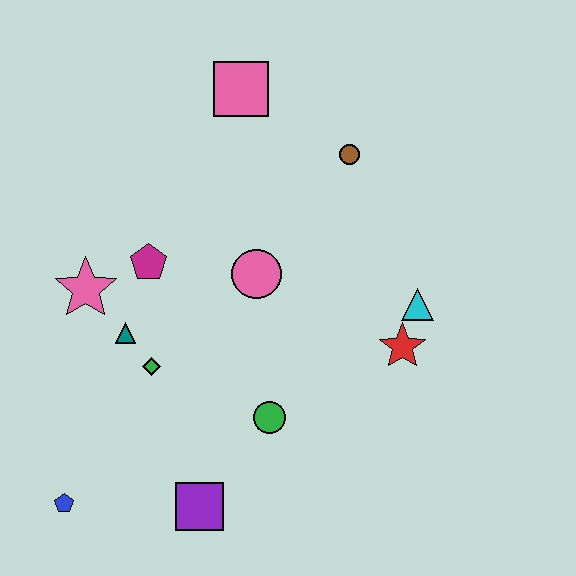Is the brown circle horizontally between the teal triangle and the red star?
Yes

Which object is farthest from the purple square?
The pink square is farthest from the purple square.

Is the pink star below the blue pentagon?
No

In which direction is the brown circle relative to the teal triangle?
The brown circle is to the right of the teal triangle.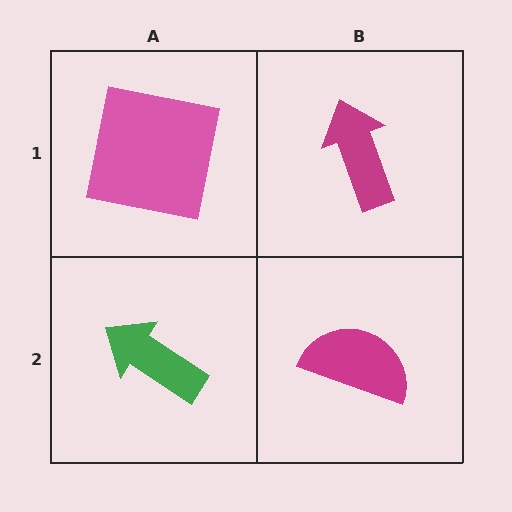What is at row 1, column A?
A pink square.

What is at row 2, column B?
A magenta semicircle.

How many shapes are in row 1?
2 shapes.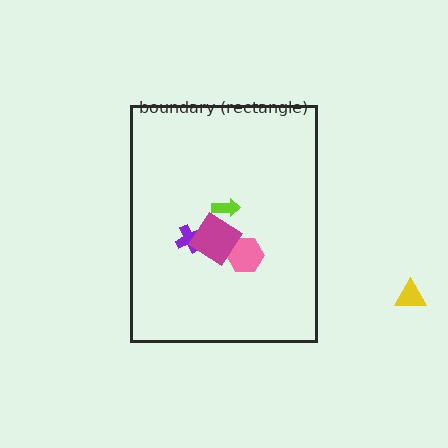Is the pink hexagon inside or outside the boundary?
Inside.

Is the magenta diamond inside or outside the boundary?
Inside.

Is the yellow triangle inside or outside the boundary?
Outside.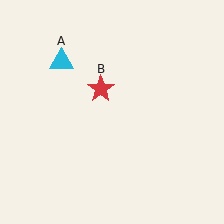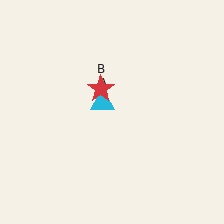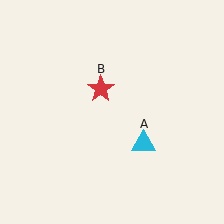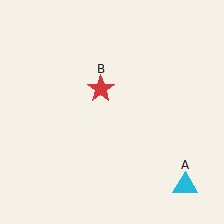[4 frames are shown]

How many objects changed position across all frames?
1 object changed position: cyan triangle (object A).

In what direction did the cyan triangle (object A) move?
The cyan triangle (object A) moved down and to the right.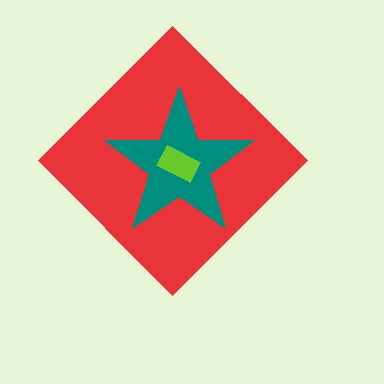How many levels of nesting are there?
3.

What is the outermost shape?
The red diamond.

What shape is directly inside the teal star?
The lime rectangle.